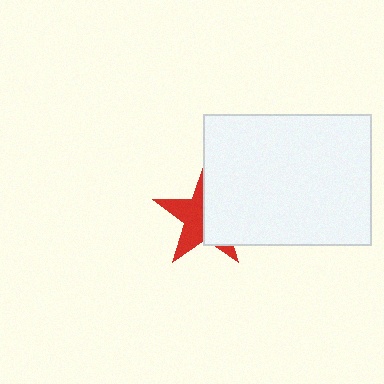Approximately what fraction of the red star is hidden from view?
Roughly 50% of the red star is hidden behind the white rectangle.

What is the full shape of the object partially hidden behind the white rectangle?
The partially hidden object is a red star.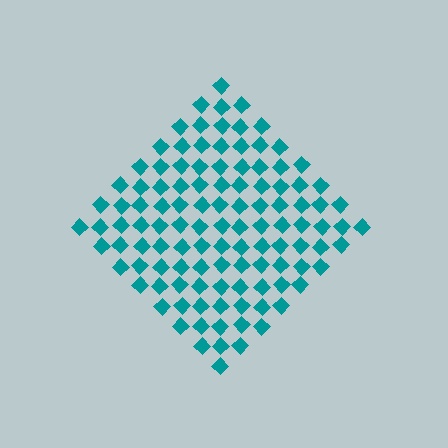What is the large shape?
The large shape is a diamond.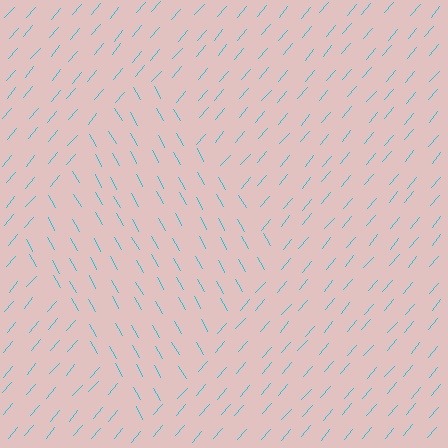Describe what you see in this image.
The image is filled with small cyan line segments. A diamond region in the image has lines oriented differently from the surrounding lines, creating a visible texture boundary.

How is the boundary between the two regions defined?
The boundary is defined purely by a change in line orientation (approximately 69 degrees difference). All lines are the same color and thickness.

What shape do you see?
I see a diamond.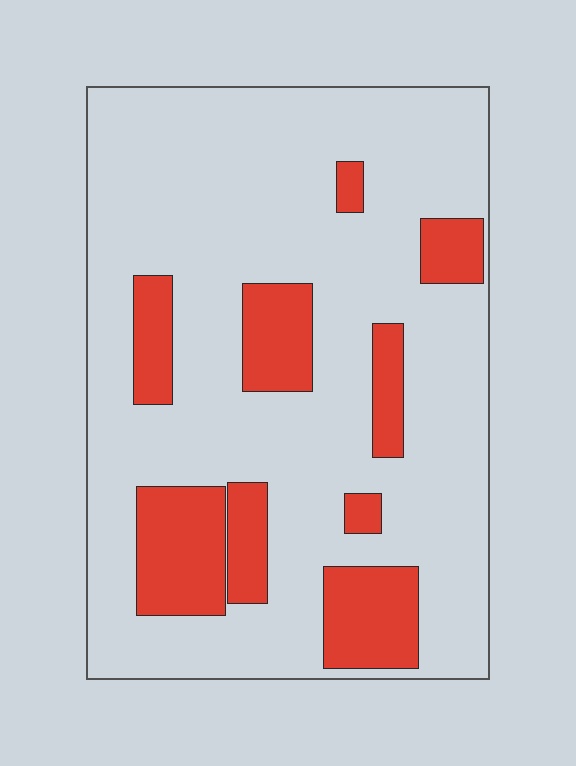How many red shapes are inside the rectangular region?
9.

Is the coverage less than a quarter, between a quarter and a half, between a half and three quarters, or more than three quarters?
Less than a quarter.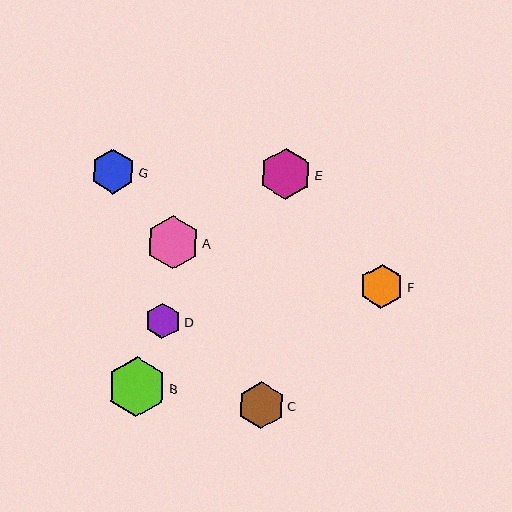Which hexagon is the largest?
Hexagon B is the largest with a size of approximately 59 pixels.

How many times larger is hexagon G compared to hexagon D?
Hexagon G is approximately 1.3 times the size of hexagon D.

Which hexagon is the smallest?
Hexagon D is the smallest with a size of approximately 35 pixels.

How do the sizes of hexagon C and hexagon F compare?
Hexagon C and hexagon F are approximately the same size.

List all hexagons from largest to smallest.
From largest to smallest: B, A, E, C, G, F, D.